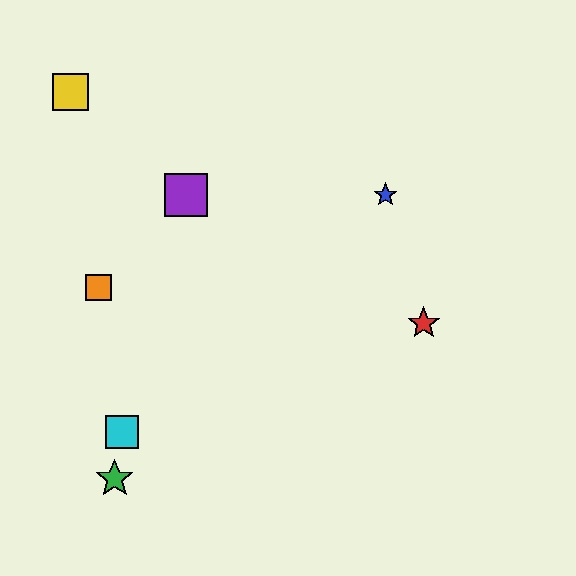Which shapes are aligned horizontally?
The blue star, the purple square are aligned horizontally.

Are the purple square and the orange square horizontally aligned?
No, the purple square is at y≈195 and the orange square is at y≈288.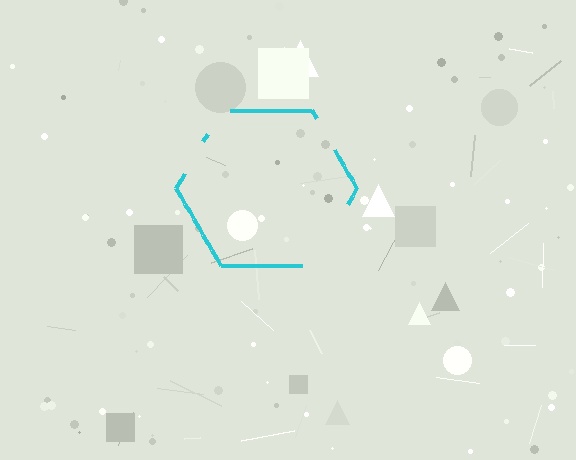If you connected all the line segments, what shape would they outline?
They would outline a hexagon.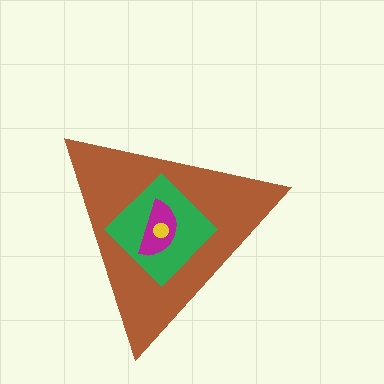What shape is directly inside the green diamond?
The magenta semicircle.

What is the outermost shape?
The brown triangle.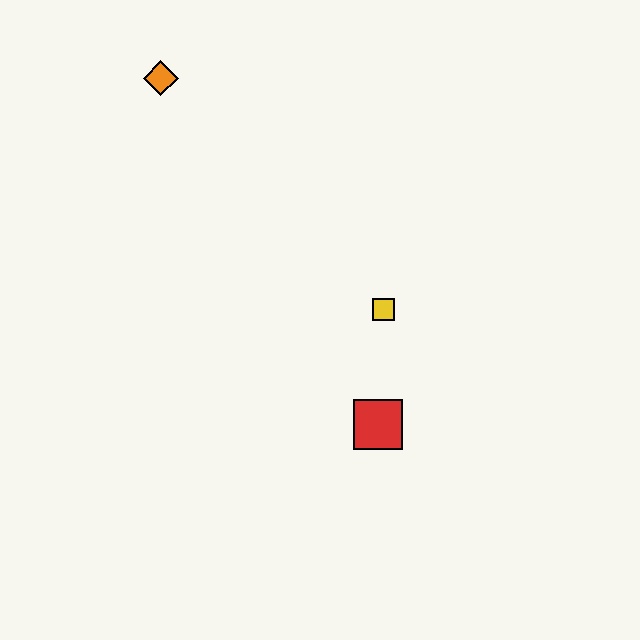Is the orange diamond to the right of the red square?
No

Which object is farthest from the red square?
The orange diamond is farthest from the red square.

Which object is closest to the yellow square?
The red square is closest to the yellow square.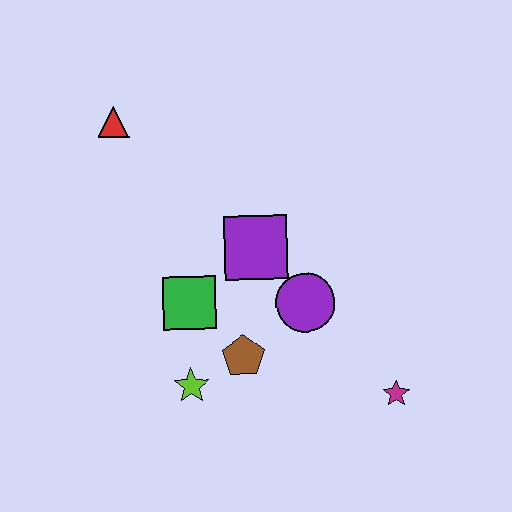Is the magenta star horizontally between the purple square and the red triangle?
No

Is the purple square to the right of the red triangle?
Yes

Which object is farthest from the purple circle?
The red triangle is farthest from the purple circle.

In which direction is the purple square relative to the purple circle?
The purple square is above the purple circle.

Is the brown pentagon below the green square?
Yes